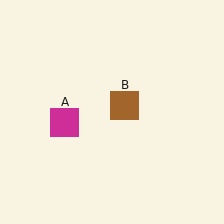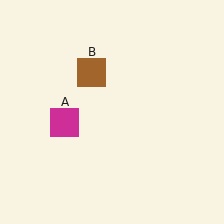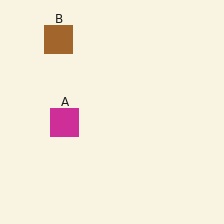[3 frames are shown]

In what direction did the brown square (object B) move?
The brown square (object B) moved up and to the left.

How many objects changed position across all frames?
1 object changed position: brown square (object B).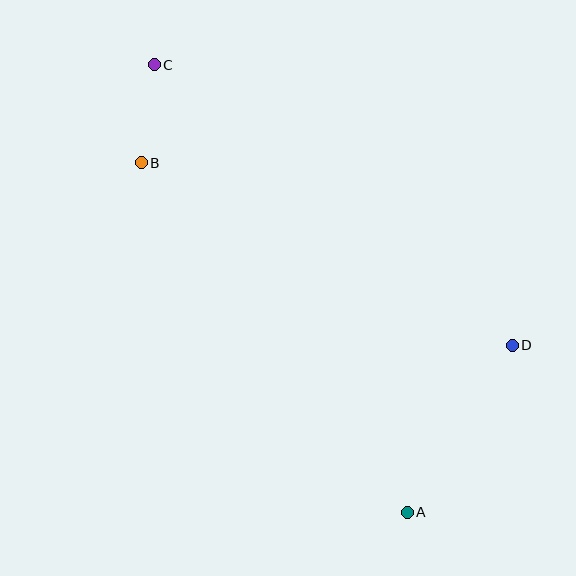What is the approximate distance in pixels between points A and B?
The distance between A and B is approximately 439 pixels.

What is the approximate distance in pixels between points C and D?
The distance between C and D is approximately 455 pixels.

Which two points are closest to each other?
Points B and C are closest to each other.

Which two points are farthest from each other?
Points A and C are farthest from each other.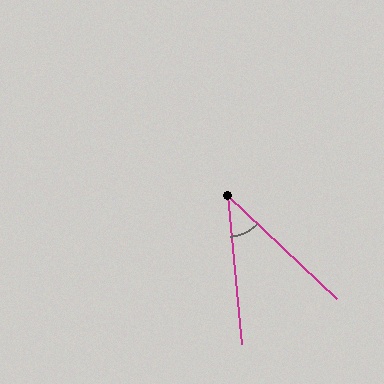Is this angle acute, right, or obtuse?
It is acute.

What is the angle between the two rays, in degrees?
Approximately 41 degrees.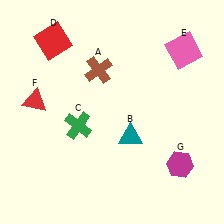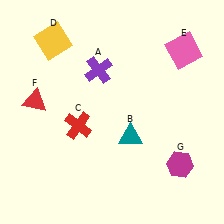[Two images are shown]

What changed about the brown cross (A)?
In Image 1, A is brown. In Image 2, it changed to purple.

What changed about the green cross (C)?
In Image 1, C is green. In Image 2, it changed to red.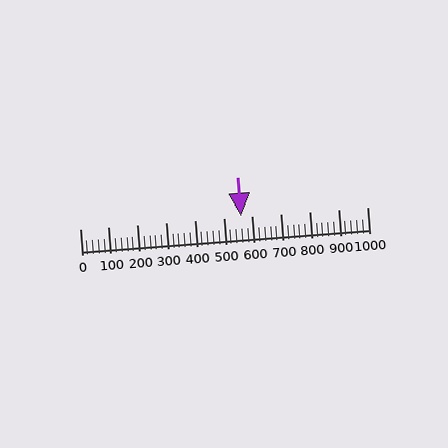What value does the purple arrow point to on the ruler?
The purple arrow points to approximately 561.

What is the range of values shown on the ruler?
The ruler shows values from 0 to 1000.